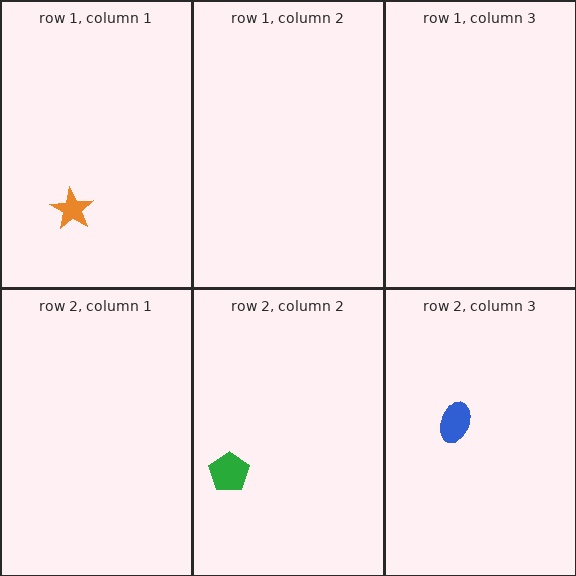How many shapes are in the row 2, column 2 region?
1.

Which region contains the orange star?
The row 1, column 1 region.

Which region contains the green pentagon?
The row 2, column 2 region.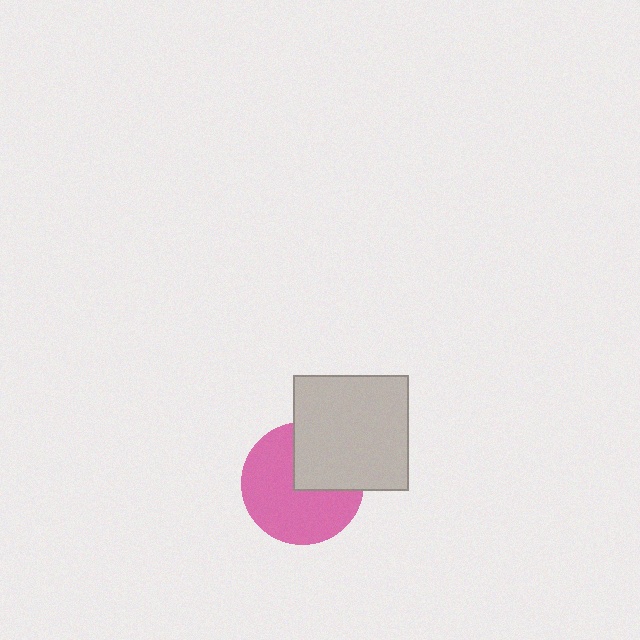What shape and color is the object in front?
The object in front is a light gray square.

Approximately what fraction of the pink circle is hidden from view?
Roughly 34% of the pink circle is hidden behind the light gray square.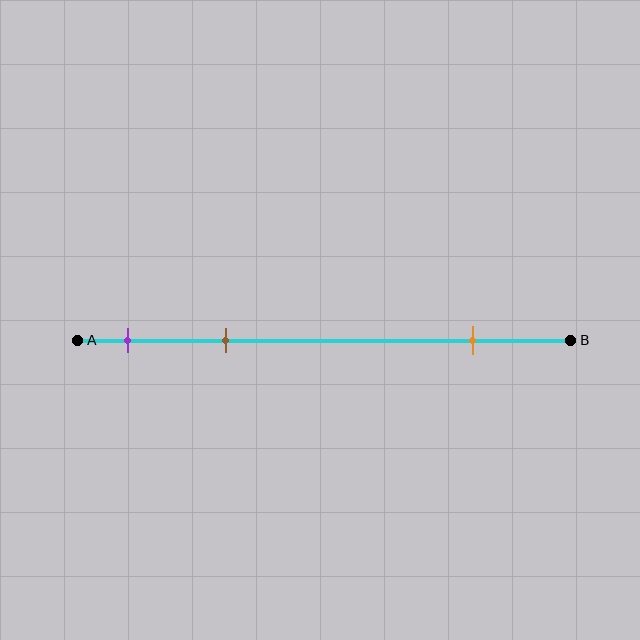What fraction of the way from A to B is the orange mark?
The orange mark is approximately 80% (0.8) of the way from A to B.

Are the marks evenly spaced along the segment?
No, the marks are not evenly spaced.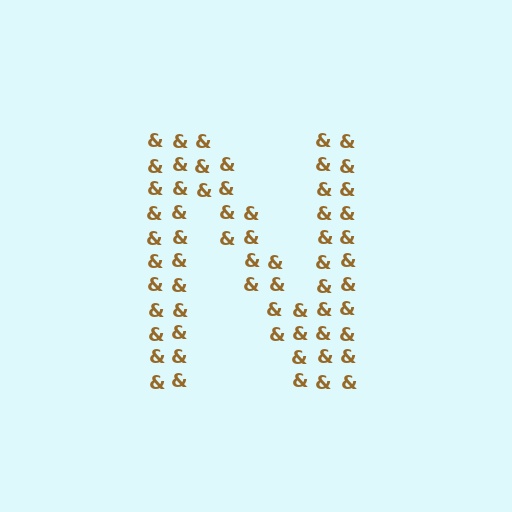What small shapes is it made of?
It is made of small ampersands.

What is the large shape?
The large shape is the letter N.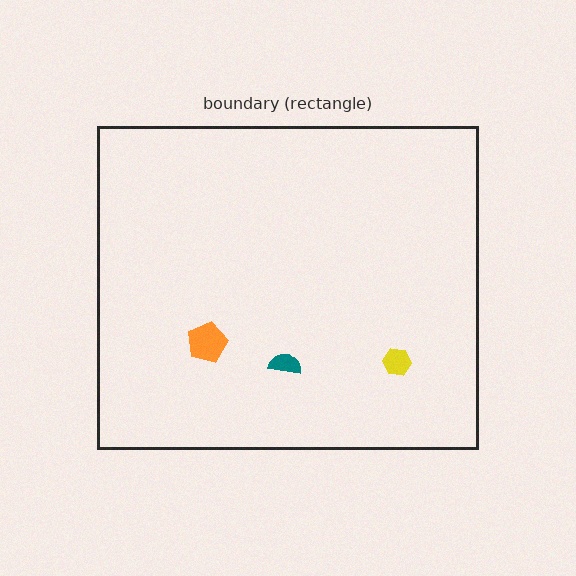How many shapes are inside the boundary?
3 inside, 0 outside.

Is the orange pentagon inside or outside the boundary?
Inside.